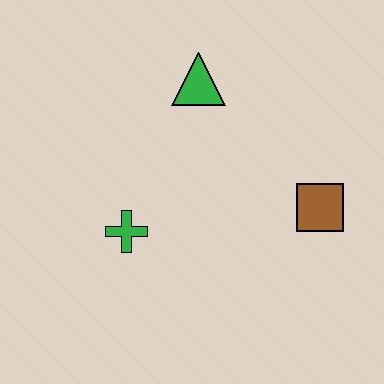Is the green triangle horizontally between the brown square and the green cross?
Yes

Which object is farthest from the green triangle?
The brown square is farthest from the green triangle.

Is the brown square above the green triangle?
No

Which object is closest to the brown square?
The green triangle is closest to the brown square.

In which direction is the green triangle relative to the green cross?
The green triangle is above the green cross.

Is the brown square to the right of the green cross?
Yes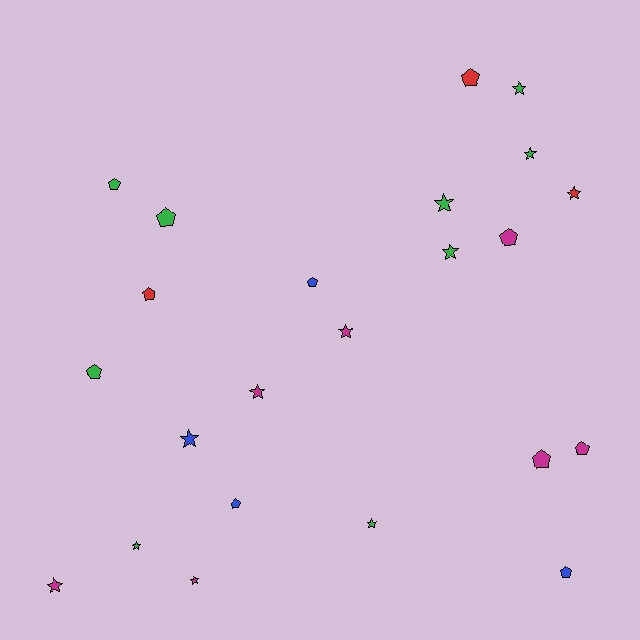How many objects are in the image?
There are 23 objects.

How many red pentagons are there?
There are 2 red pentagons.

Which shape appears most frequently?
Star, with 12 objects.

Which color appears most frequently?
Green, with 9 objects.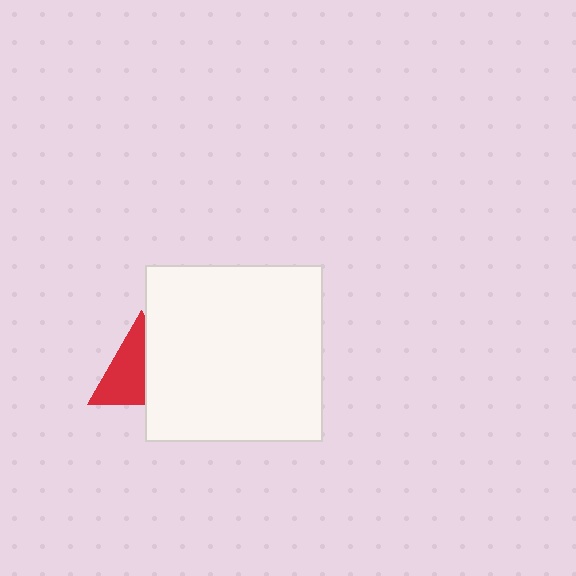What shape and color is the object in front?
The object in front is a white square.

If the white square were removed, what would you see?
You would see the complete red triangle.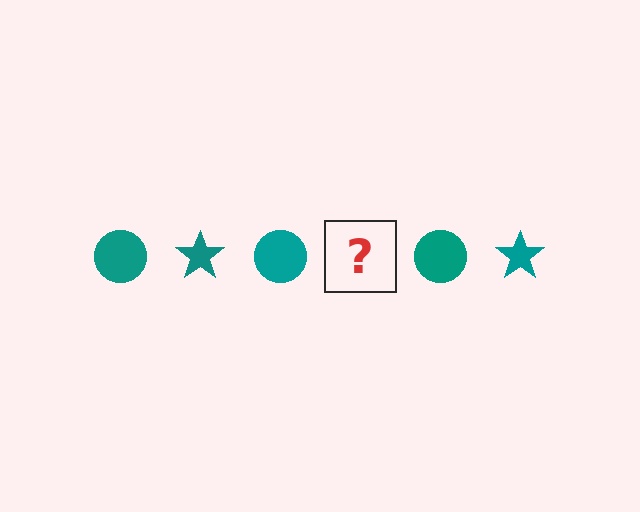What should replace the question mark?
The question mark should be replaced with a teal star.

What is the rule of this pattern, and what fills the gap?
The rule is that the pattern cycles through circle, star shapes in teal. The gap should be filled with a teal star.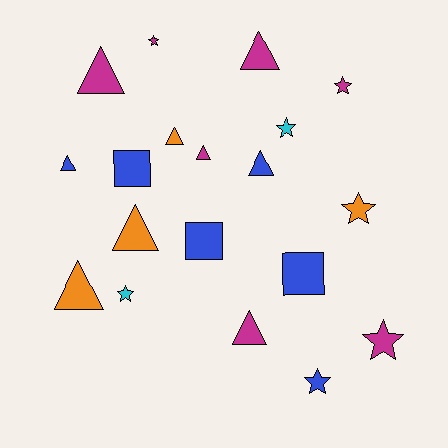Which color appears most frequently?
Magenta, with 7 objects.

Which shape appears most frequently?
Triangle, with 9 objects.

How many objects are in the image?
There are 19 objects.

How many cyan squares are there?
There are no cyan squares.